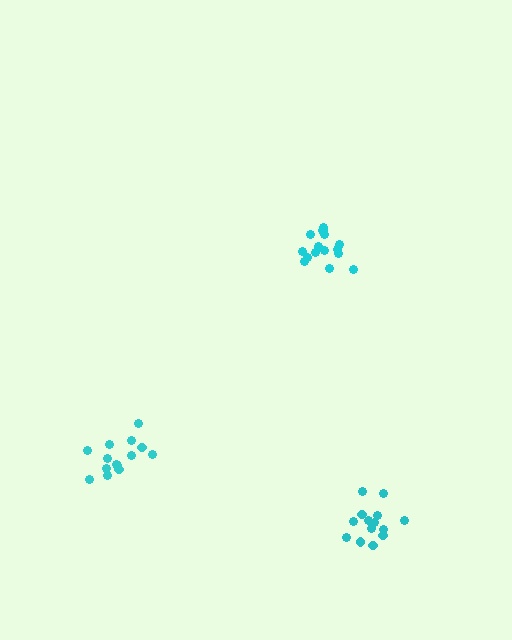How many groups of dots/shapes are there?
There are 3 groups.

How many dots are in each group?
Group 1: 16 dots, Group 2: 14 dots, Group 3: 14 dots (44 total).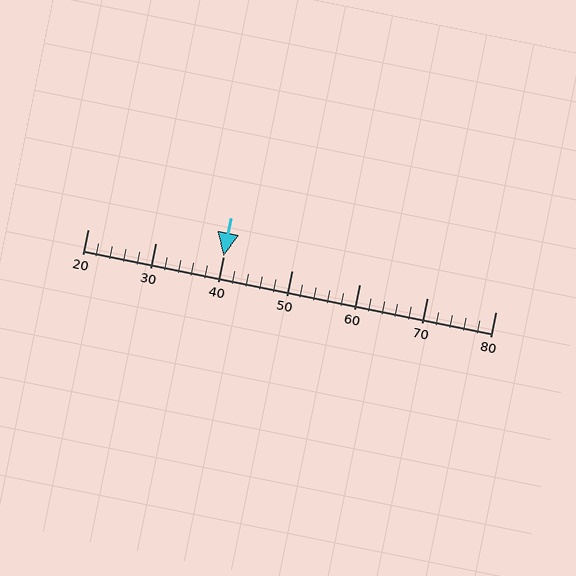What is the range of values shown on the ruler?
The ruler shows values from 20 to 80.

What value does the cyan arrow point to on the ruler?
The cyan arrow points to approximately 40.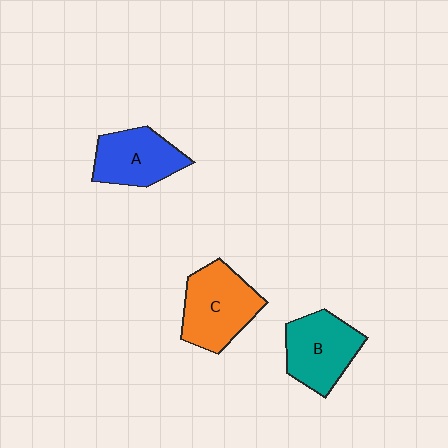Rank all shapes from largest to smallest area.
From largest to smallest: C (orange), B (teal), A (blue).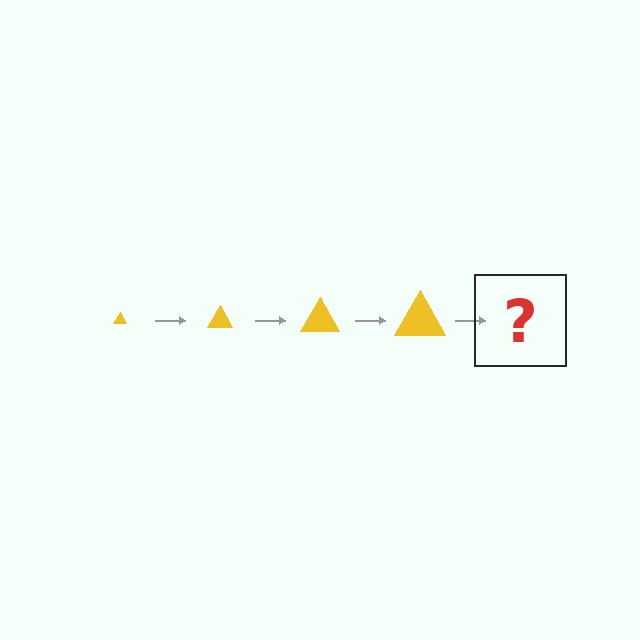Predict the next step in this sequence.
The next step is a yellow triangle, larger than the previous one.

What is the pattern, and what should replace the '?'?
The pattern is that the triangle gets progressively larger each step. The '?' should be a yellow triangle, larger than the previous one.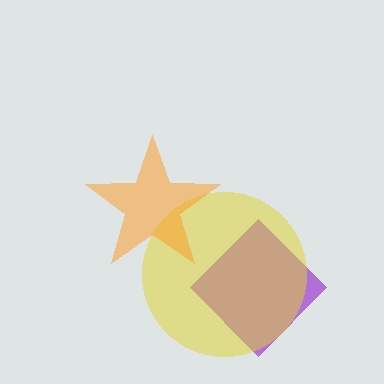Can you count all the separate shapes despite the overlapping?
Yes, there are 3 separate shapes.